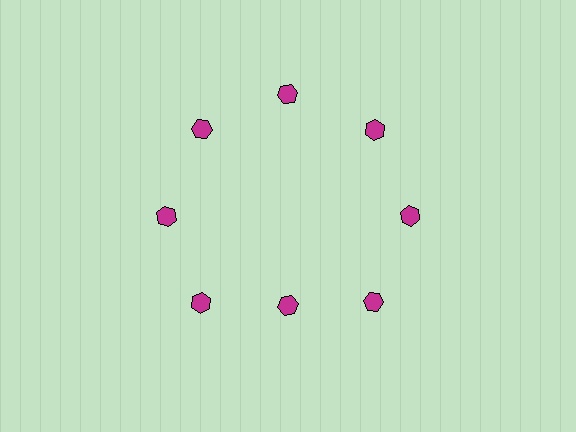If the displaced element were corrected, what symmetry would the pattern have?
It would have 8-fold rotational symmetry — the pattern would map onto itself every 45 degrees.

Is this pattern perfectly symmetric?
No. The 8 magenta hexagons are arranged in a ring, but one element near the 6 o'clock position is pulled inward toward the center, breaking the 8-fold rotational symmetry.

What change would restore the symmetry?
The symmetry would be restored by moving it outward, back onto the ring so that all 8 hexagons sit at equal angles and equal distance from the center.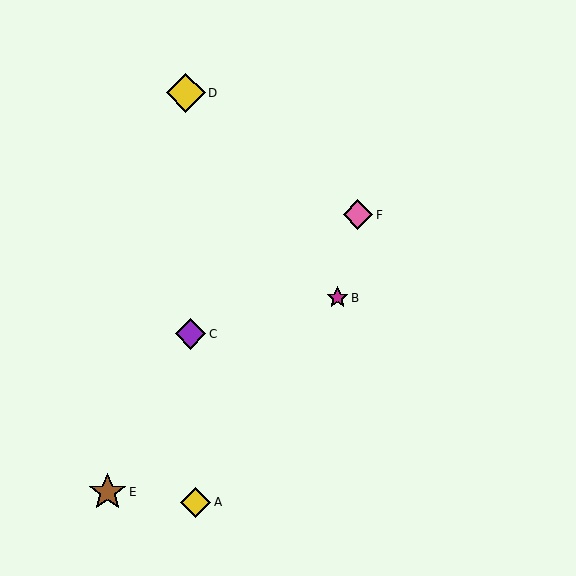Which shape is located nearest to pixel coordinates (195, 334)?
The purple diamond (labeled C) at (191, 334) is nearest to that location.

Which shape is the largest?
The yellow diamond (labeled D) is the largest.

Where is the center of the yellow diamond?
The center of the yellow diamond is at (186, 93).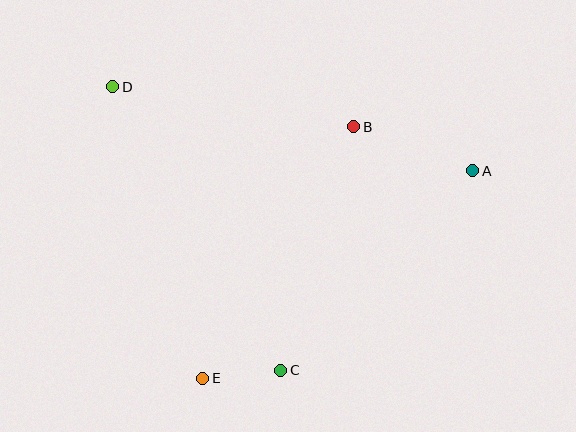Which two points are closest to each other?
Points C and E are closest to each other.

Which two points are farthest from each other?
Points A and D are farthest from each other.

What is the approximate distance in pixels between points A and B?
The distance between A and B is approximately 127 pixels.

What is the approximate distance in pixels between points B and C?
The distance between B and C is approximately 254 pixels.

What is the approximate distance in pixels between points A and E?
The distance between A and E is approximately 341 pixels.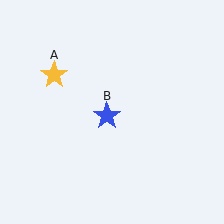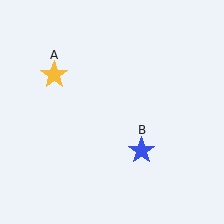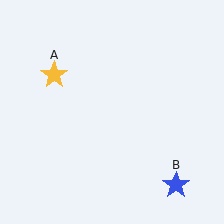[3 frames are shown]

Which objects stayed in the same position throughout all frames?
Yellow star (object A) remained stationary.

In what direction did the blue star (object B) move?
The blue star (object B) moved down and to the right.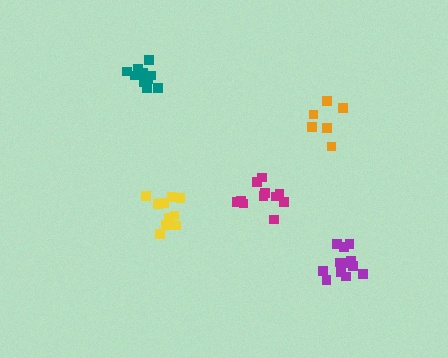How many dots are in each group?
Group 1: 11 dots, Group 2: 6 dots, Group 3: 10 dots, Group 4: 12 dots, Group 5: 11 dots (50 total).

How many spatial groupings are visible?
There are 5 spatial groupings.